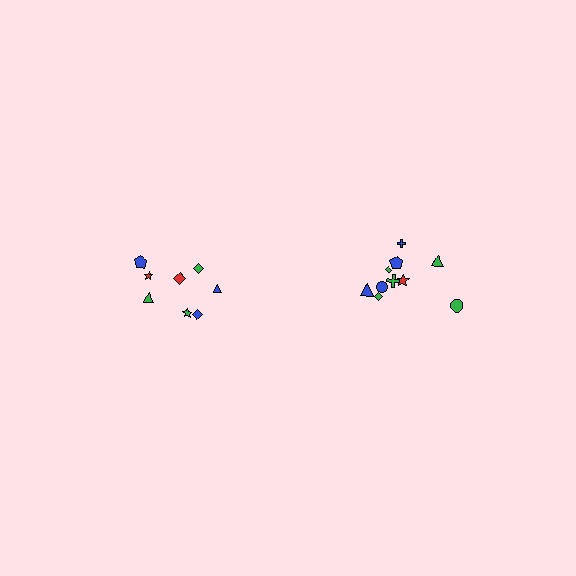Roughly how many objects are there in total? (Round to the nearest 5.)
Roughly 20 objects in total.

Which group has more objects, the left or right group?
The right group.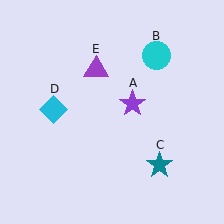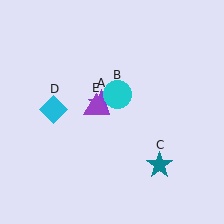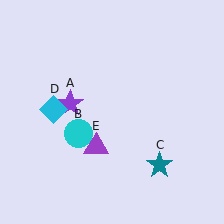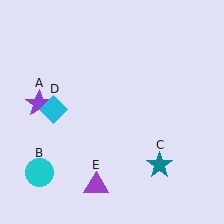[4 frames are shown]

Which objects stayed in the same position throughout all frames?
Teal star (object C) and cyan diamond (object D) remained stationary.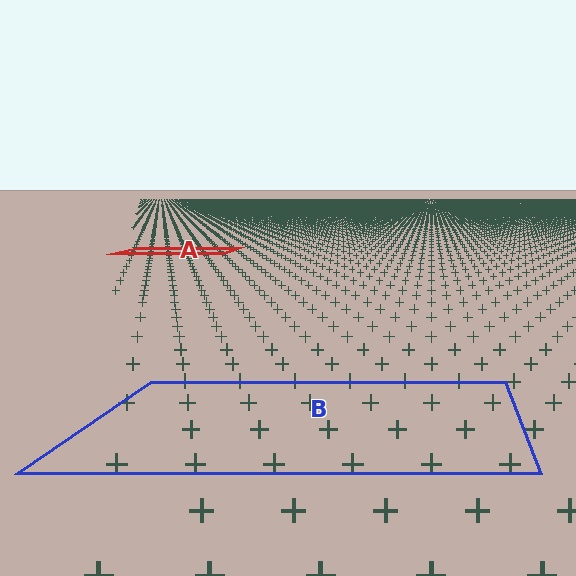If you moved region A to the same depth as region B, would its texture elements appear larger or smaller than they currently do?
They would appear larger. At a closer depth, the same texture elements are projected at a bigger on-screen size.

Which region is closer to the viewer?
Region B is closer. The texture elements there are larger and more spread out.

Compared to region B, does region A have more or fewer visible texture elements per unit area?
Region A has more texture elements per unit area — they are packed more densely because it is farther away.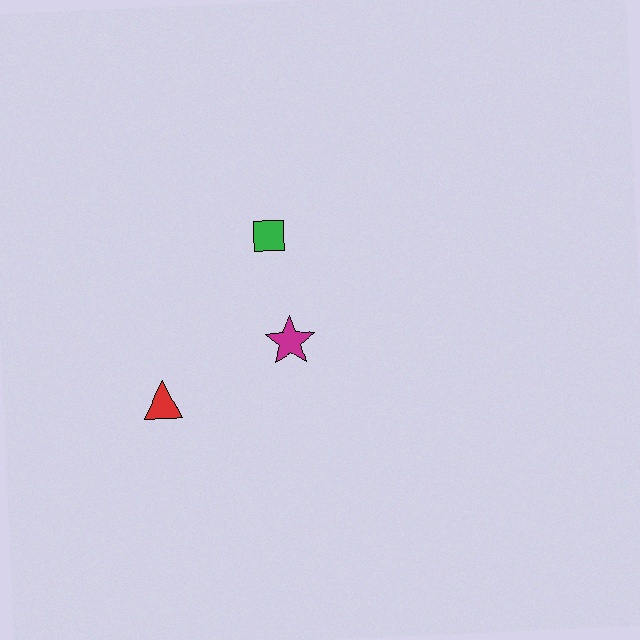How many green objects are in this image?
There is 1 green object.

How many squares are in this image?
There is 1 square.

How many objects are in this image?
There are 3 objects.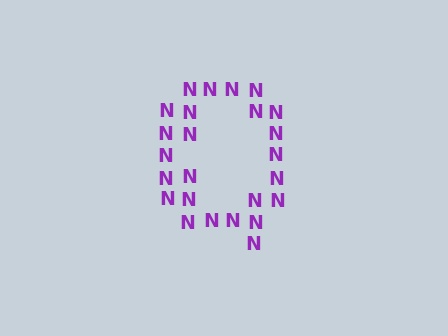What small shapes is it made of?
It is made of small letter N's.